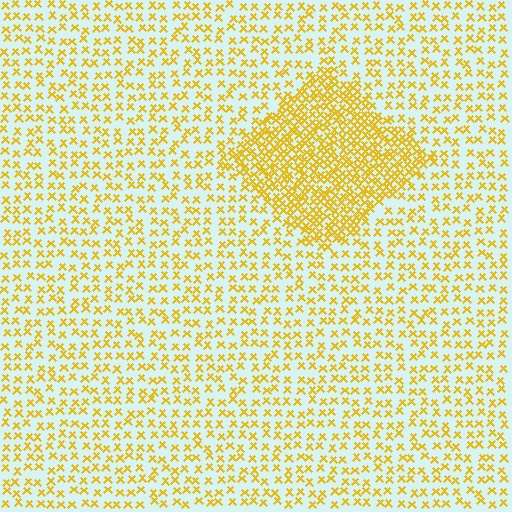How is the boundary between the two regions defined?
The boundary is defined by a change in element density (approximately 2.4x ratio). All elements are the same color, size, and shape.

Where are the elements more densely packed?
The elements are more densely packed inside the diamond boundary.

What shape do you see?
I see a diamond.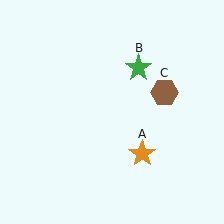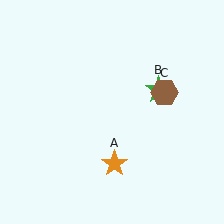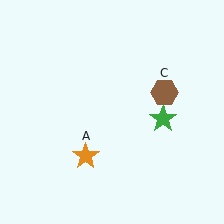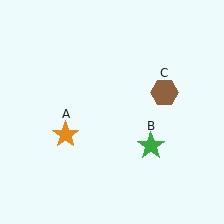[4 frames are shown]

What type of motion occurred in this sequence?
The orange star (object A), green star (object B) rotated clockwise around the center of the scene.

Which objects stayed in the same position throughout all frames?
Brown hexagon (object C) remained stationary.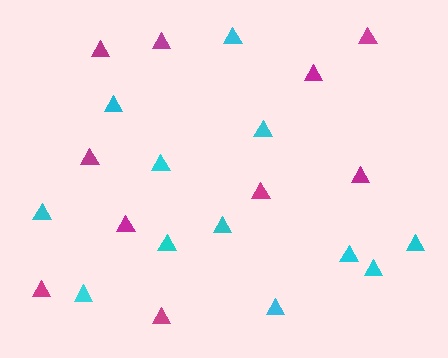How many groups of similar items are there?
There are 2 groups: one group of cyan triangles (12) and one group of magenta triangles (10).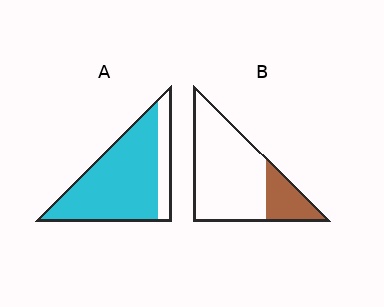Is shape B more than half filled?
No.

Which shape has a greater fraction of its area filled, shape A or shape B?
Shape A.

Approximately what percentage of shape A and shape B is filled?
A is approximately 80% and B is approximately 25%.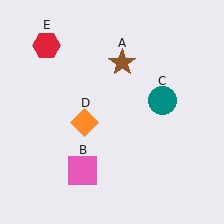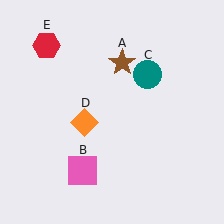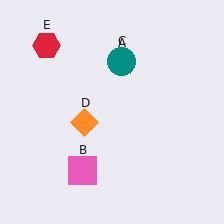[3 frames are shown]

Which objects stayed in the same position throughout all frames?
Brown star (object A) and pink square (object B) and orange diamond (object D) and red hexagon (object E) remained stationary.